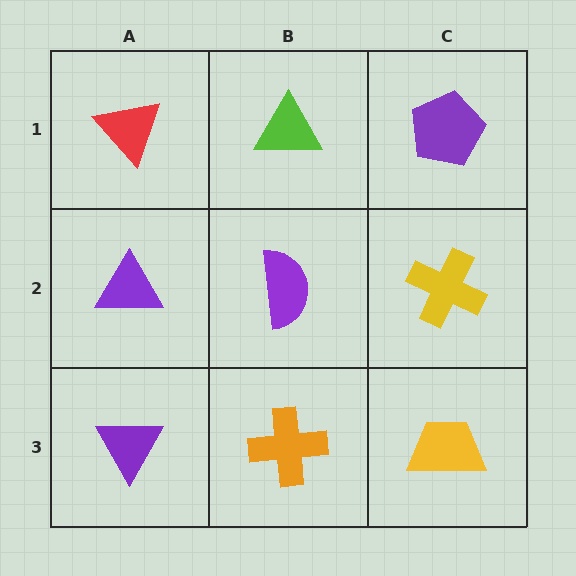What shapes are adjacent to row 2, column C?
A purple pentagon (row 1, column C), a yellow trapezoid (row 3, column C), a purple semicircle (row 2, column B).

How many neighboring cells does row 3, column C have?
2.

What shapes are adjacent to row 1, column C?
A yellow cross (row 2, column C), a lime triangle (row 1, column B).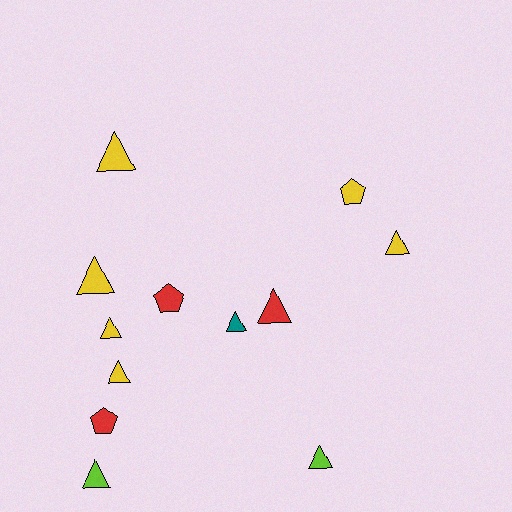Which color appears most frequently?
Yellow, with 6 objects.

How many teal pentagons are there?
There are no teal pentagons.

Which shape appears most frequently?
Triangle, with 9 objects.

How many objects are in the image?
There are 12 objects.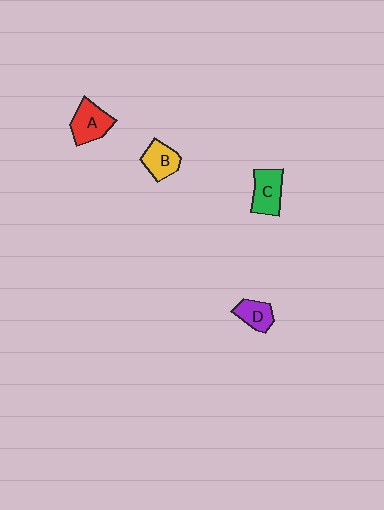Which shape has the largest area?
Shape A (red).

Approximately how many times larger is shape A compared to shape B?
Approximately 1.3 times.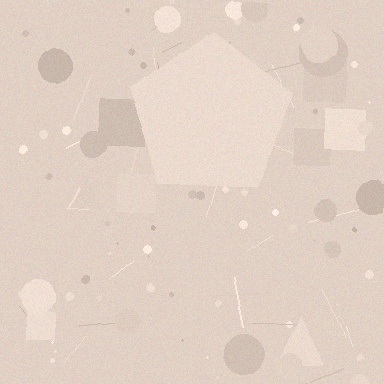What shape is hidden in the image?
A pentagon is hidden in the image.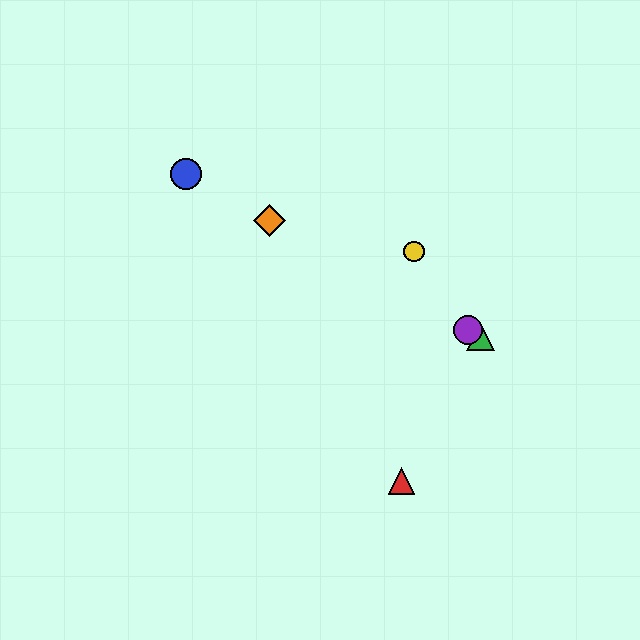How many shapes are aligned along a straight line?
4 shapes (the blue circle, the green triangle, the purple circle, the orange diamond) are aligned along a straight line.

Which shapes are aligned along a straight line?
The blue circle, the green triangle, the purple circle, the orange diamond are aligned along a straight line.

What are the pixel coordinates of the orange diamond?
The orange diamond is at (269, 220).